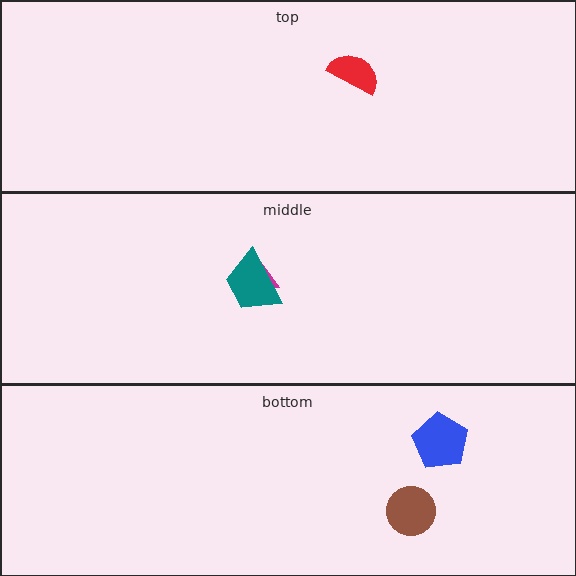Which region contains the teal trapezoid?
The middle region.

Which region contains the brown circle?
The bottom region.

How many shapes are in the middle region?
2.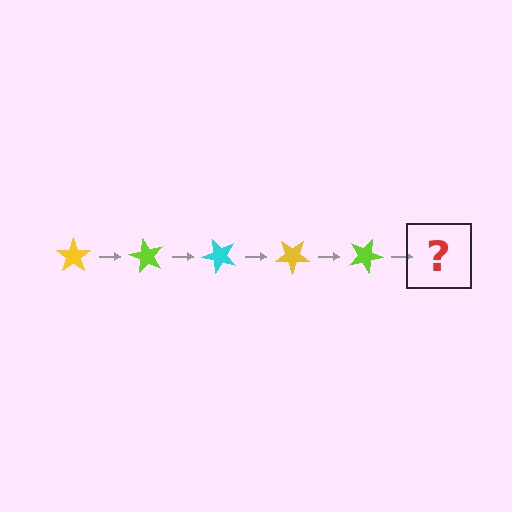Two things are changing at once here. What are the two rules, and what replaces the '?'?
The two rules are that it rotates 60 degrees each step and the color cycles through yellow, lime, and cyan. The '?' should be a cyan star, rotated 300 degrees from the start.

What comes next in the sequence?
The next element should be a cyan star, rotated 300 degrees from the start.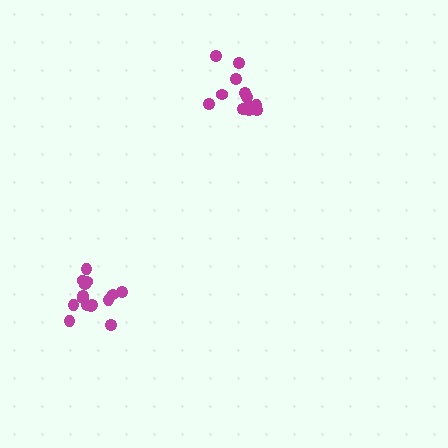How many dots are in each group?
Group 1: 15 dots, Group 2: 12 dots (27 total).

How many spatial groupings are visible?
There are 2 spatial groupings.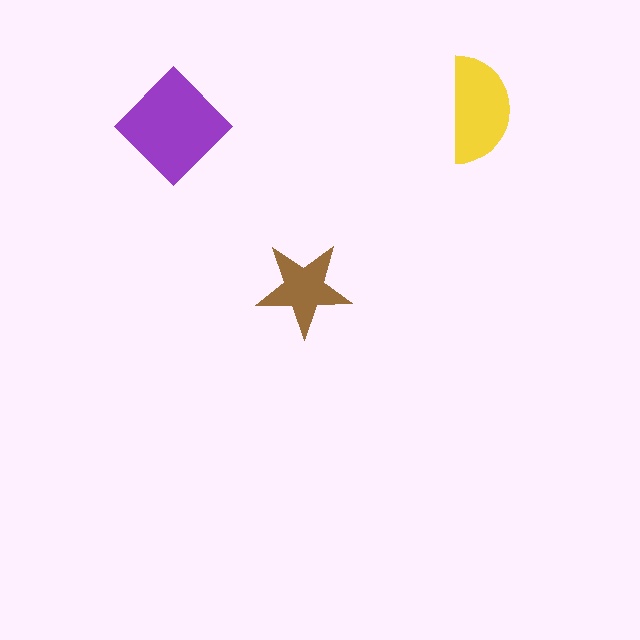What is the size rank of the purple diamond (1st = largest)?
1st.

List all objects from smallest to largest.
The brown star, the yellow semicircle, the purple diamond.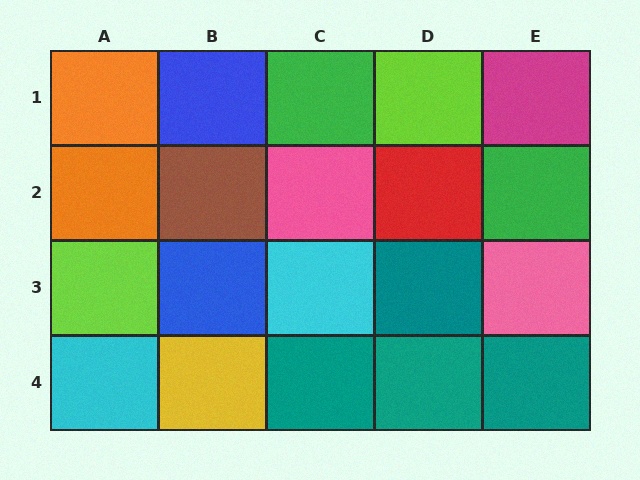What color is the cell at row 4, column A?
Cyan.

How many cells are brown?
1 cell is brown.